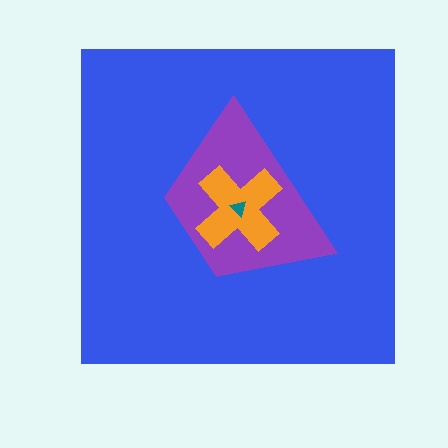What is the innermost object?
The teal triangle.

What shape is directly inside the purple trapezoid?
The orange cross.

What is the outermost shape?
The blue square.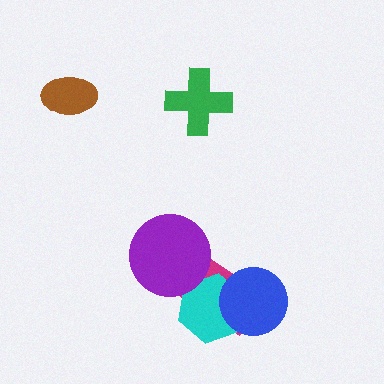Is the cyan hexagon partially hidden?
Yes, it is partially covered by another shape.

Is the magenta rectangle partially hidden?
Yes, it is partially covered by another shape.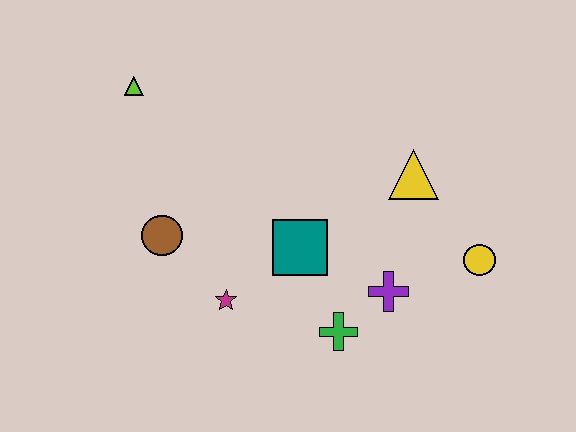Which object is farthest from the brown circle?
The yellow circle is farthest from the brown circle.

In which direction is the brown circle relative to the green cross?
The brown circle is to the left of the green cross.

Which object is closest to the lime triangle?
The brown circle is closest to the lime triangle.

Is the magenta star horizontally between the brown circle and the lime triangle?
No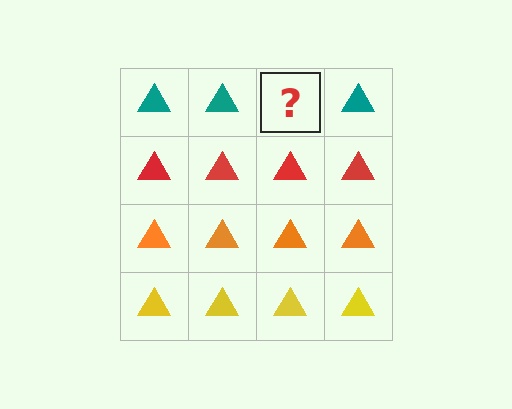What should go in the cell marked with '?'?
The missing cell should contain a teal triangle.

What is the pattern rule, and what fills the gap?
The rule is that each row has a consistent color. The gap should be filled with a teal triangle.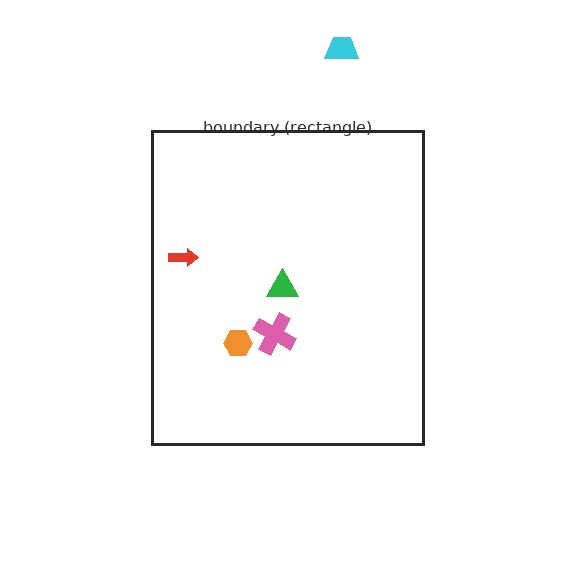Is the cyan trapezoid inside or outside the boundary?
Outside.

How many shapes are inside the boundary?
4 inside, 1 outside.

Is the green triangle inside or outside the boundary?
Inside.